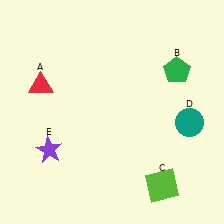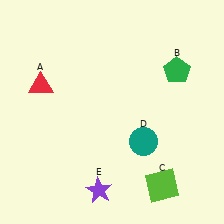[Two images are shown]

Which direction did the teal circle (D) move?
The teal circle (D) moved left.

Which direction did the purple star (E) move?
The purple star (E) moved right.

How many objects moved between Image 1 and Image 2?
2 objects moved between the two images.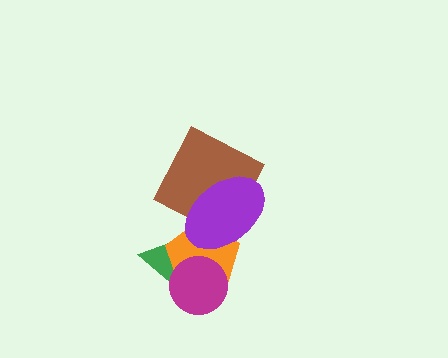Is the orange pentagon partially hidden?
Yes, it is partially covered by another shape.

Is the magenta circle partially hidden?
No, no other shape covers it.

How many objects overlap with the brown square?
1 object overlaps with the brown square.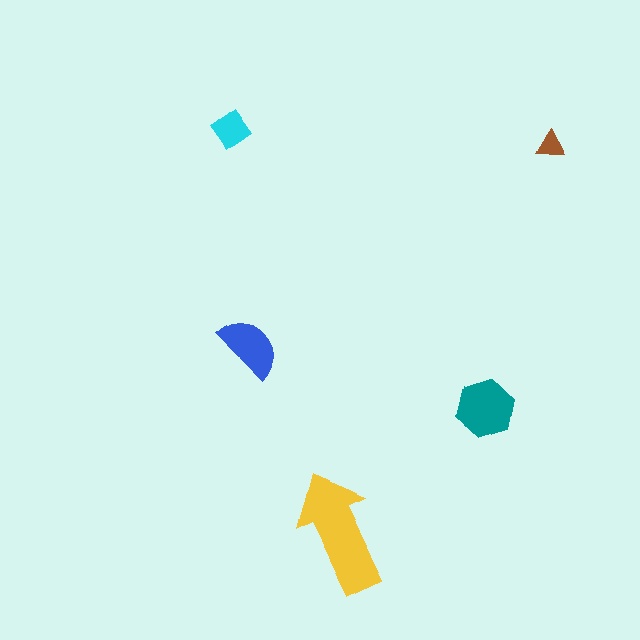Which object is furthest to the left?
The cyan diamond is leftmost.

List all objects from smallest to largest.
The brown triangle, the cyan diamond, the blue semicircle, the teal hexagon, the yellow arrow.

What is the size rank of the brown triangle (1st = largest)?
5th.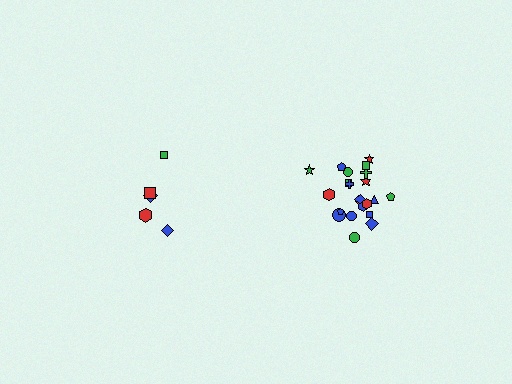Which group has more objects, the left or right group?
The right group.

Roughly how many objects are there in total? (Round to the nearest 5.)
Roughly 25 objects in total.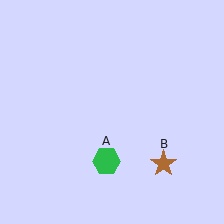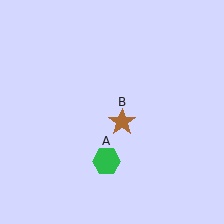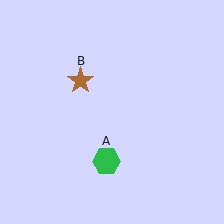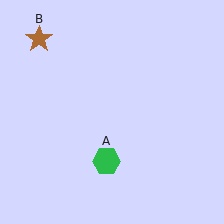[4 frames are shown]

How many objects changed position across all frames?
1 object changed position: brown star (object B).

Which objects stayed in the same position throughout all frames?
Green hexagon (object A) remained stationary.